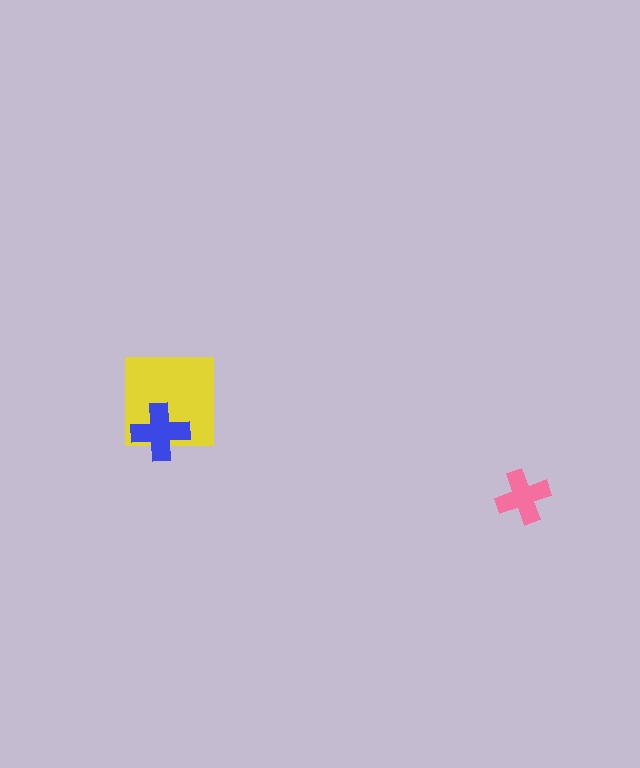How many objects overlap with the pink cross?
0 objects overlap with the pink cross.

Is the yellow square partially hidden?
Yes, it is partially covered by another shape.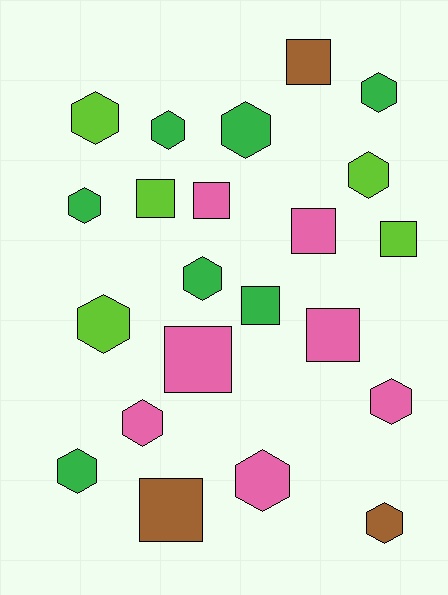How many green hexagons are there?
There are 6 green hexagons.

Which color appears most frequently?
Pink, with 7 objects.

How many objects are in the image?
There are 22 objects.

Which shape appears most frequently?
Hexagon, with 13 objects.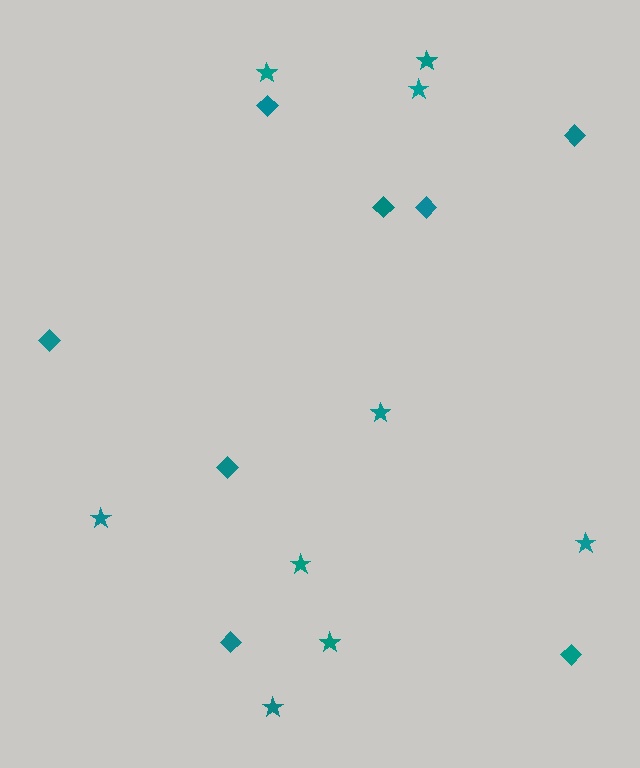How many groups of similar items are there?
There are 2 groups: one group of stars (9) and one group of diamonds (8).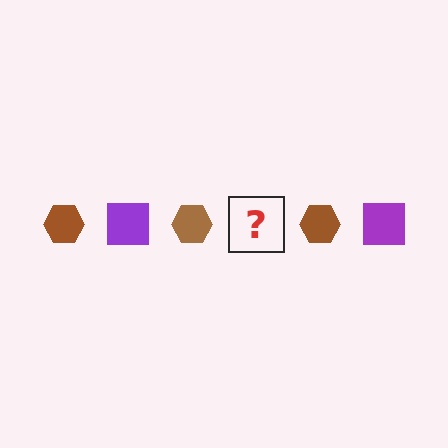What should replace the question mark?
The question mark should be replaced with a purple square.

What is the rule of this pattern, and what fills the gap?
The rule is that the pattern alternates between brown hexagon and purple square. The gap should be filled with a purple square.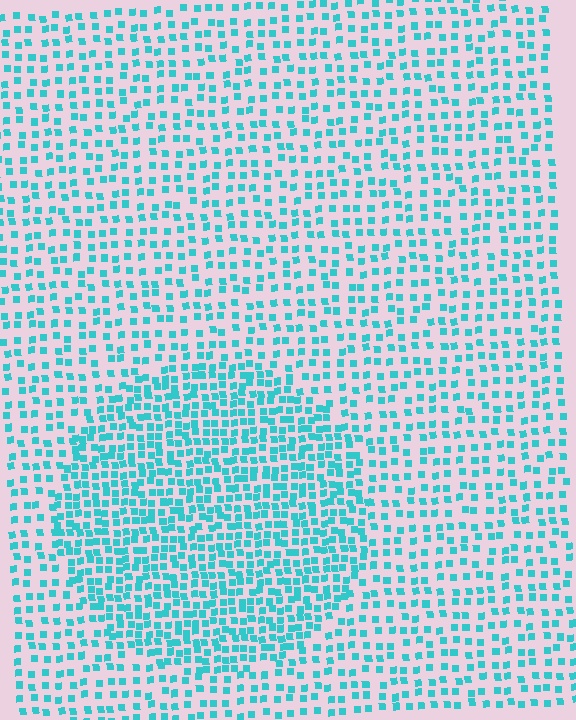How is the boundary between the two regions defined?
The boundary is defined by a change in element density (approximately 1.8x ratio). All elements are the same color, size, and shape.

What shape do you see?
I see a circle.